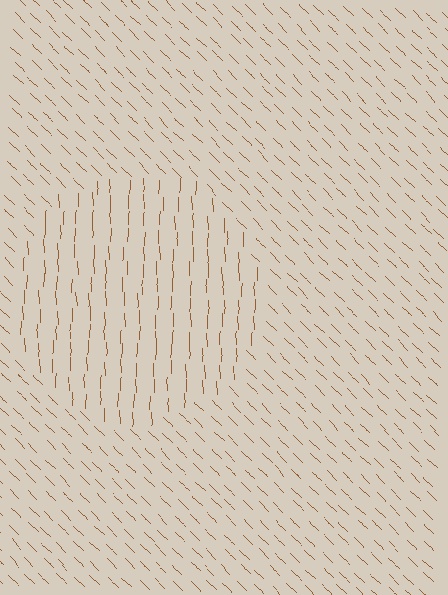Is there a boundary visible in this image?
Yes, there is a texture boundary formed by a change in line orientation.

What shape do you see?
I see a circle.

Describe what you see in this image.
The image is filled with small brown line segments. A circle region in the image has lines oriented differently from the surrounding lines, creating a visible texture boundary.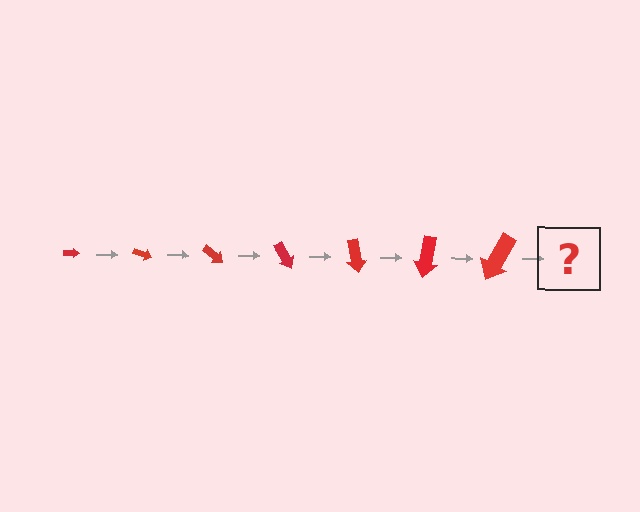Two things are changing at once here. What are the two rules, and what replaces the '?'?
The two rules are that the arrow grows larger each step and it rotates 20 degrees each step. The '?' should be an arrow, larger than the previous one and rotated 140 degrees from the start.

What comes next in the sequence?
The next element should be an arrow, larger than the previous one and rotated 140 degrees from the start.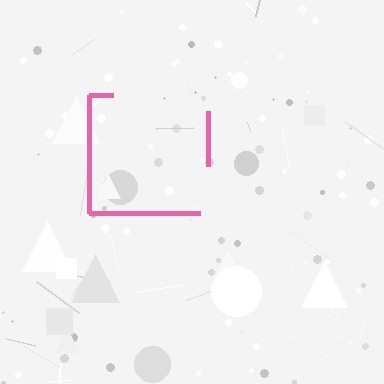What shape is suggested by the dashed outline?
The dashed outline suggests a square.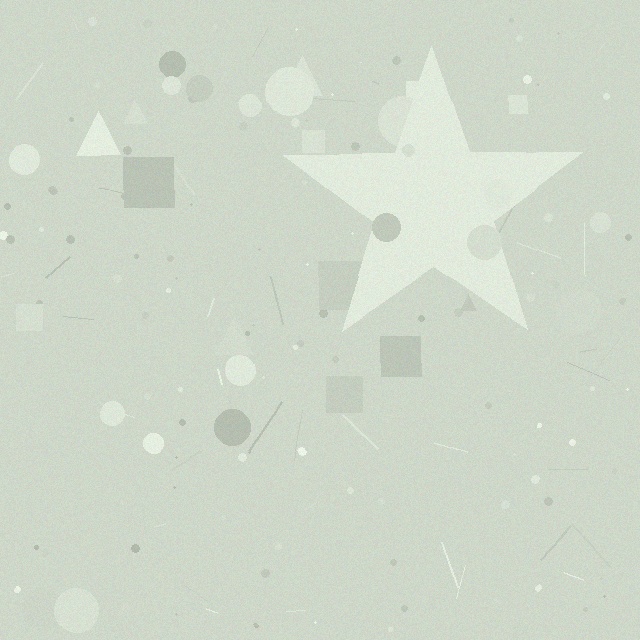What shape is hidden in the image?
A star is hidden in the image.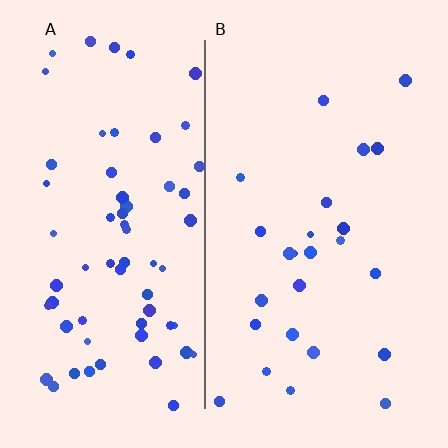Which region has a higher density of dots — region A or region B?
A (the left).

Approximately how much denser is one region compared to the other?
Approximately 2.6× — region A over region B.